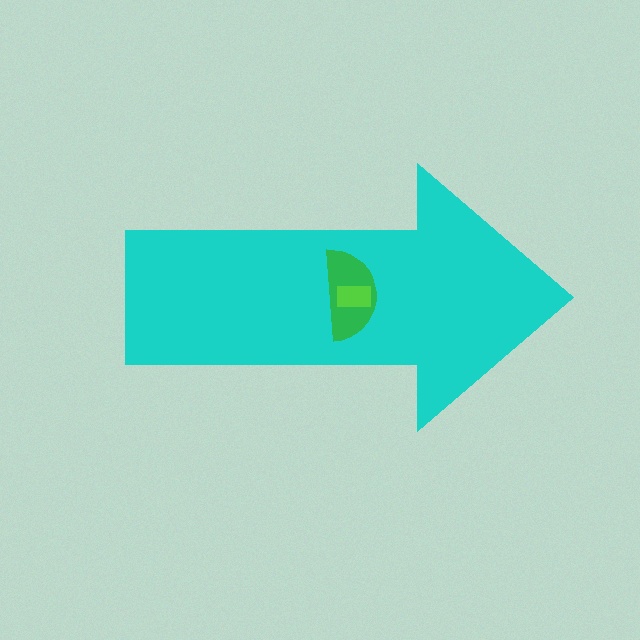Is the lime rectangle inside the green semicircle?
Yes.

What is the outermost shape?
The cyan arrow.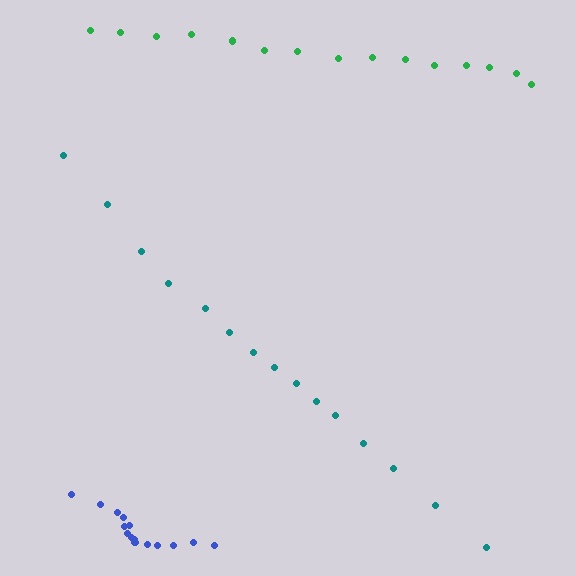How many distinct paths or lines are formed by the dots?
There are 3 distinct paths.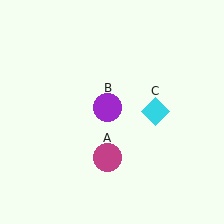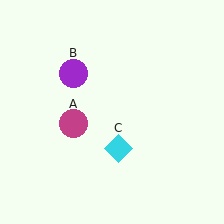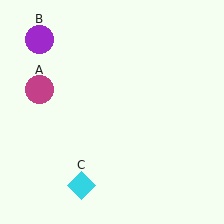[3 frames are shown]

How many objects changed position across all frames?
3 objects changed position: magenta circle (object A), purple circle (object B), cyan diamond (object C).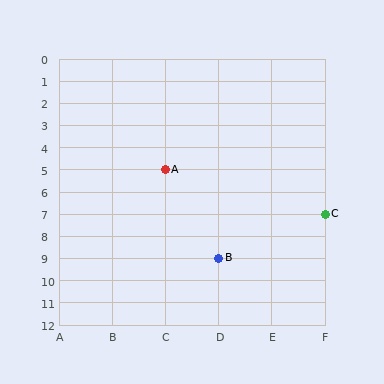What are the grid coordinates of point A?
Point A is at grid coordinates (C, 5).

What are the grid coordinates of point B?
Point B is at grid coordinates (D, 9).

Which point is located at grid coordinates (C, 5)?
Point A is at (C, 5).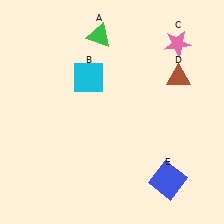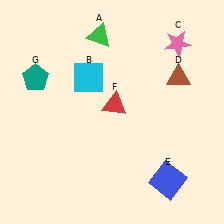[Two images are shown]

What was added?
A red triangle (F), a teal pentagon (G) were added in Image 2.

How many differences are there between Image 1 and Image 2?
There are 2 differences between the two images.